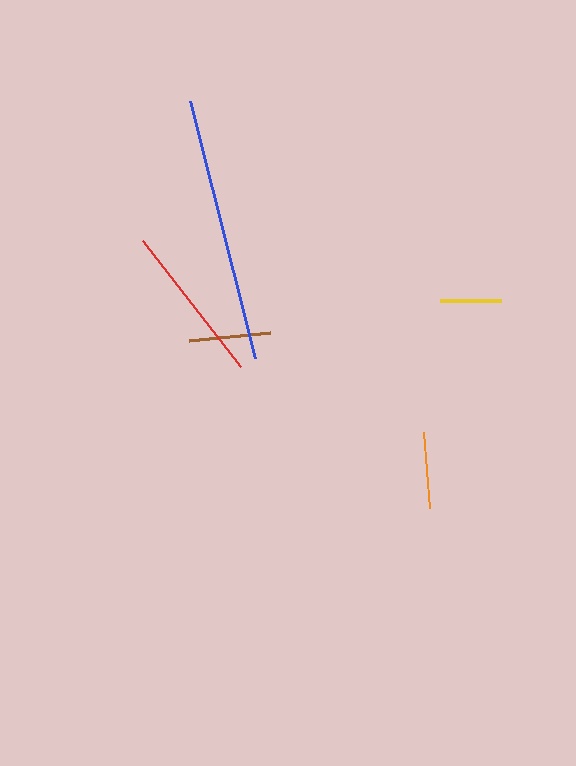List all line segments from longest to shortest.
From longest to shortest: blue, red, brown, orange, yellow.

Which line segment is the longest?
The blue line is the longest at approximately 264 pixels.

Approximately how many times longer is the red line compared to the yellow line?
The red line is approximately 2.6 times the length of the yellow line.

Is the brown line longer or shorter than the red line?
The red line is longer than the brown line.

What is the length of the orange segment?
The orange segment is approximately 76 pixels long.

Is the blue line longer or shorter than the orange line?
The blue line is longer than the orange line.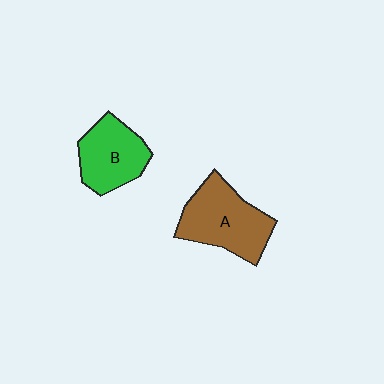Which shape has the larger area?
Shape A (brown).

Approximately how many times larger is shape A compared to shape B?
Approximately 1.3 times.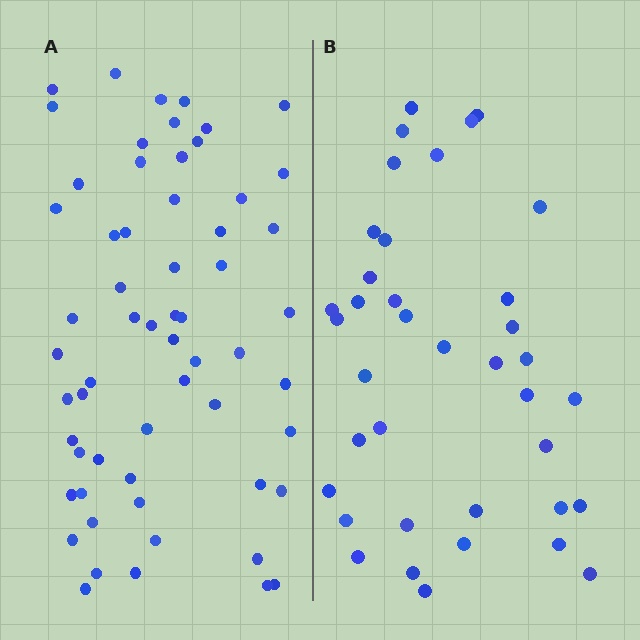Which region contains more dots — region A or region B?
Region A (the left region) has more dots.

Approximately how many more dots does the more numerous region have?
Region A has approximately 20 more dots than region B.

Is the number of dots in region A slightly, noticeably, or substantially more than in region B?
Region A has substantially more. The ratio is roughly 1.6 to 1.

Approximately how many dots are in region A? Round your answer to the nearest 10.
About 60 dots.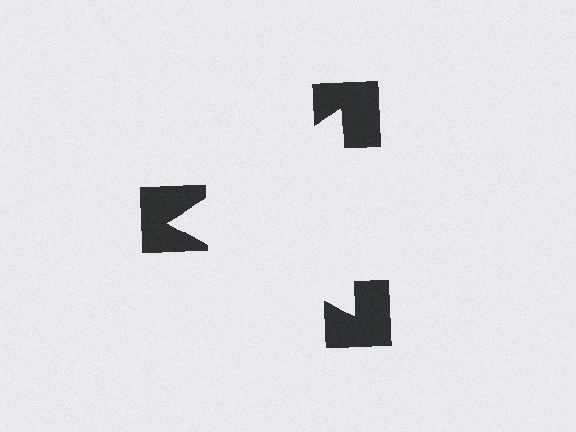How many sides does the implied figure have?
3 sides.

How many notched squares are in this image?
There are 3 — one at each vertex of the illusory triangle.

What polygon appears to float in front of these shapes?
An illusory triangle — its edges are inferred from the aligned wedge cuts in the notched squares, not physically drawn.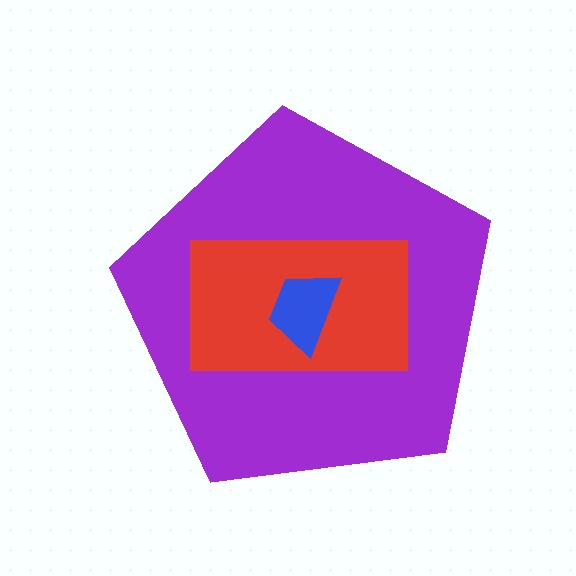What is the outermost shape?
The purple pentagon.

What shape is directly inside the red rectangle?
The blue trapezoid.